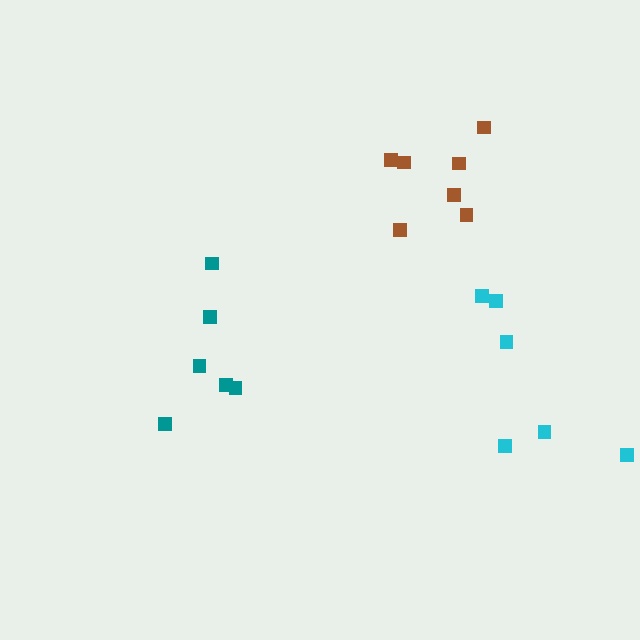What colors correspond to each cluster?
The clusters are colored: brown, teal, cyan.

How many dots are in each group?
Group 1: 7 dots, Group 2: 6 dots, Group 3: 6 dots (19 total).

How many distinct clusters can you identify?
There are 3 distinct clusters.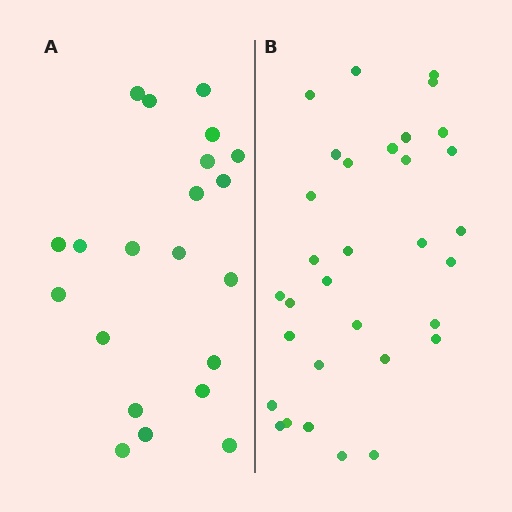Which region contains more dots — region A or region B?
Region B (the right region) has more dots.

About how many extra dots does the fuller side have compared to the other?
Region B has roughly 12 or so more dots than region A.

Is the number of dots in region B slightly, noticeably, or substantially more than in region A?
Region B has substantially more. The ratio is roughly 1.5 to 1.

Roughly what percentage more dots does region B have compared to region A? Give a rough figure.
About 50% more.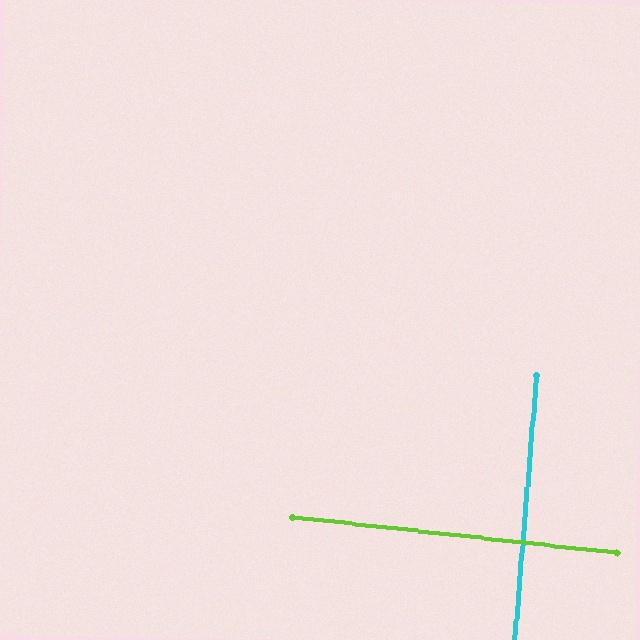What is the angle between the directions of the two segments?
Approximately 88 degrees.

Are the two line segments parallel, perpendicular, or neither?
Perpendicular — they meet at approximately 88°.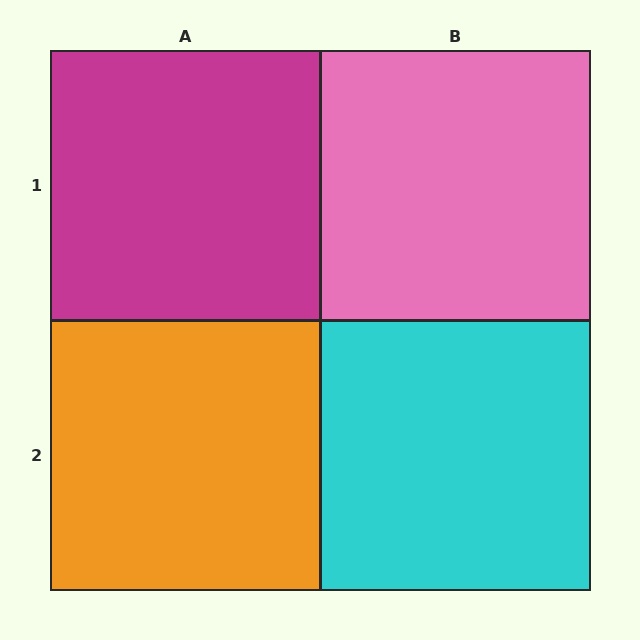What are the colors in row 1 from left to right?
Magenta, pink.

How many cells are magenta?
1 cell is magenta.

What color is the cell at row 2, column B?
Cyan.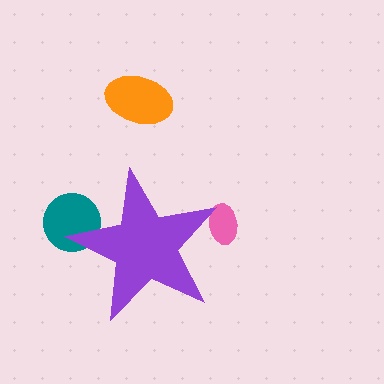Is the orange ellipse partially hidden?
No, the orange ellipse is fully visible.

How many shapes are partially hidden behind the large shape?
2 shapes are partially hidden.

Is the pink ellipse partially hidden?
Yes, the pink ellipse is partially hidden behind the purple star.